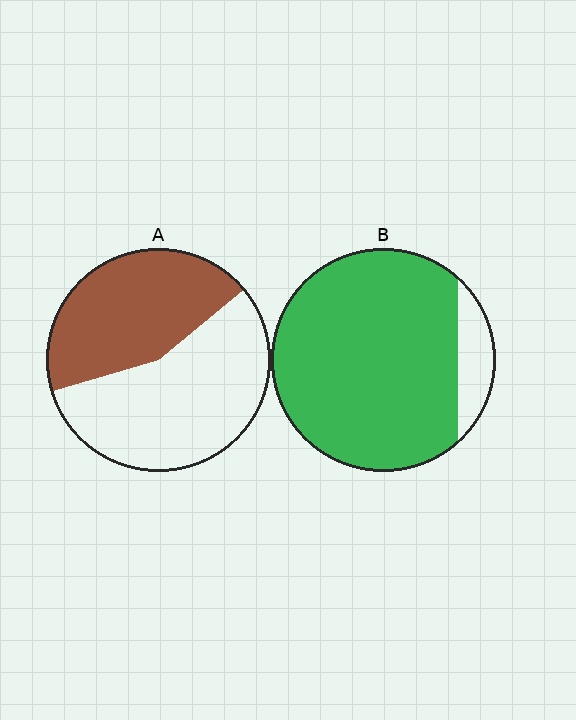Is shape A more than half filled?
No.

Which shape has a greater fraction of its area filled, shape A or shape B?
Shape B.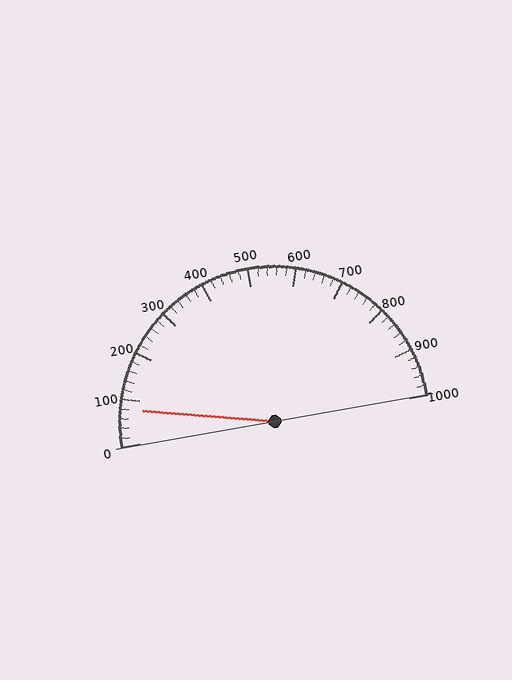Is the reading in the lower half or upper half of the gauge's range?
The reading is in the lower half of the range (0 to 1000).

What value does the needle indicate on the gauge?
The needle indicates approximately 80.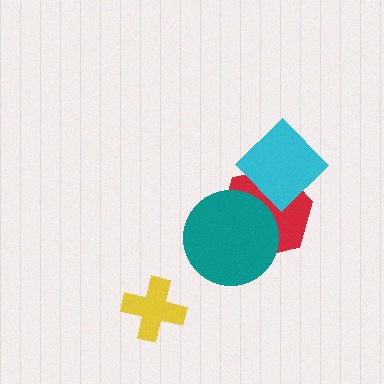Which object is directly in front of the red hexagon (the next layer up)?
The cyan diamond is directly in front of the red hexagon.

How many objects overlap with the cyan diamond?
1 object overlaps with the cyan diamond.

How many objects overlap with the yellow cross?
0 objects overlap with the yellow cross.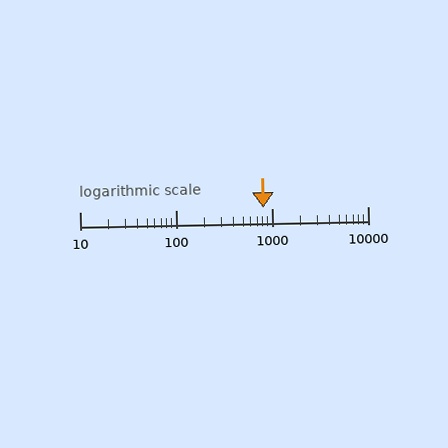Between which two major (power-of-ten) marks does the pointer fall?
The pointer is between 100 and 1000.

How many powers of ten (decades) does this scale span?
The scale spans 3 decades, from 10 to 10000.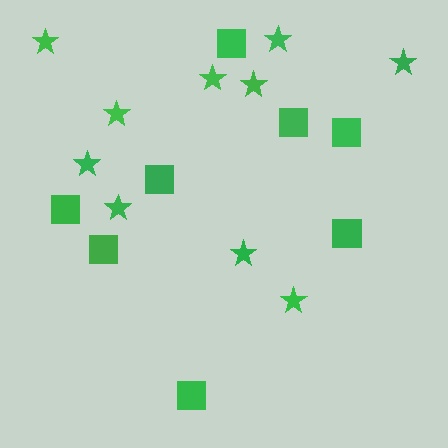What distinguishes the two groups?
There are 2 groups: one group of squares (8) and one group of stars (10).